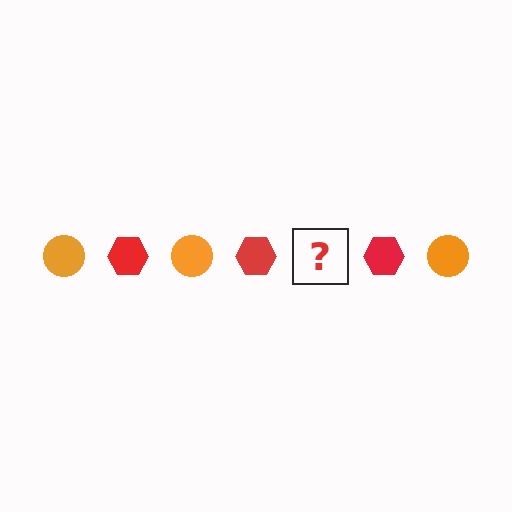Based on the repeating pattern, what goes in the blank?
The blank should be an orange circle.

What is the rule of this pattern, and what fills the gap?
The rule is that the pattern alternates between orange circle and red hexagon. The gap should be filled with an orange circle.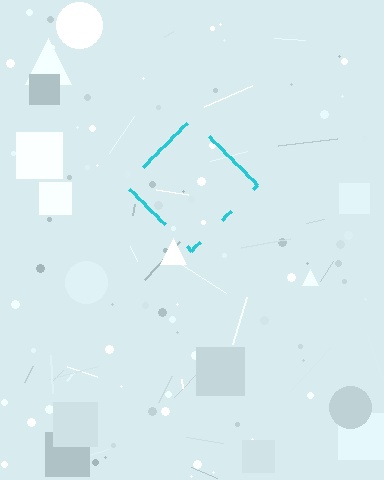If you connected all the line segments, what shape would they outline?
They would outline a diamond.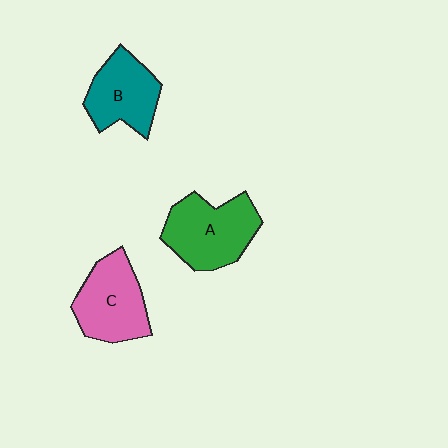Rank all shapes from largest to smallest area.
From largest to smallest: A (green), C (pink), B (teal).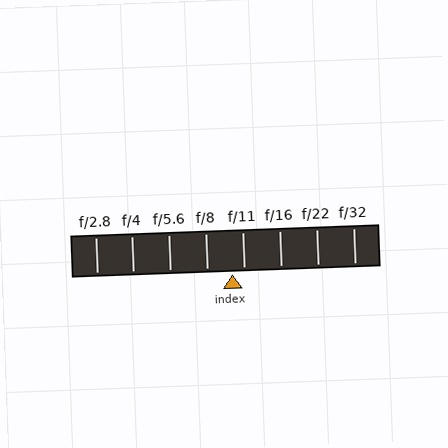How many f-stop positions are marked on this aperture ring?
There are 8 f-stop positions marked.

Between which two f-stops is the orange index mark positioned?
The index mark is between f/8 and f/11.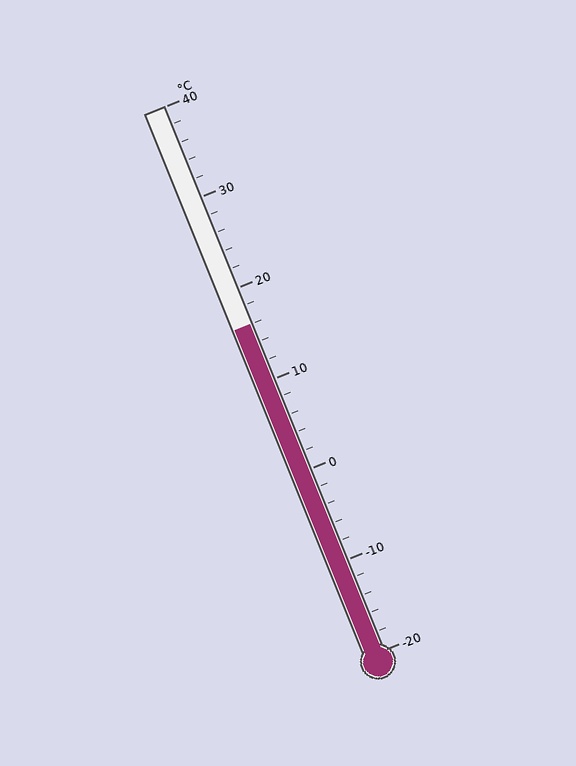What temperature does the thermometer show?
The thermometer shows approximately 16°C.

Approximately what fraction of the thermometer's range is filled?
The thermometer is filled to approximately 60% of its range.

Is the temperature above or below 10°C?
The temperature is above 10°C.